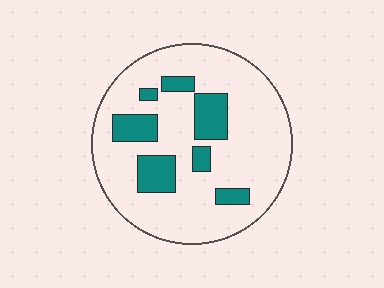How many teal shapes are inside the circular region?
7.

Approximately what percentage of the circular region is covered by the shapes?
Approximately 20%.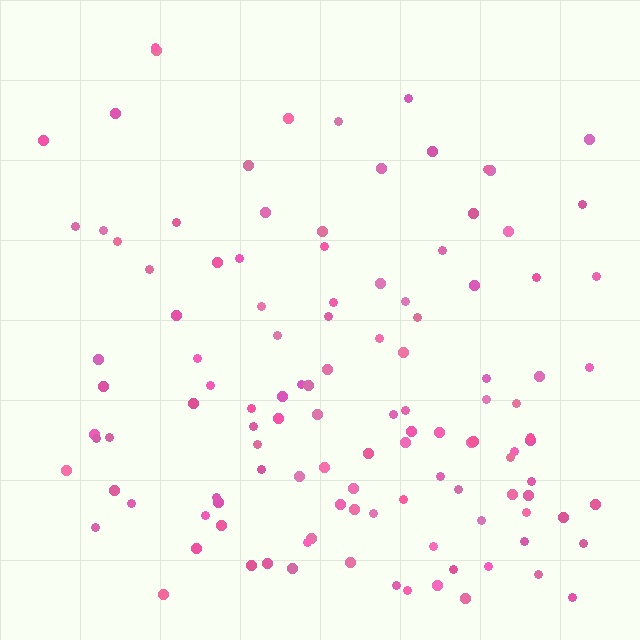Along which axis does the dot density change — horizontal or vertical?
Vertical.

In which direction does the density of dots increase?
From top to bottom, with the bottom side densest.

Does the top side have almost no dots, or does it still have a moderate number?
Still a moderate number, just noticeably fewer than the bottom.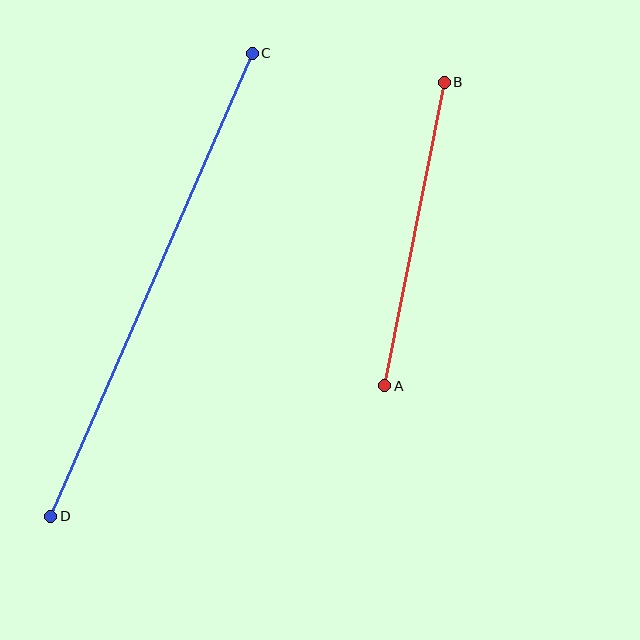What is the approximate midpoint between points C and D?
The midpoint is at approximately (151, 285) pixels.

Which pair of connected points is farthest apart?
Points C and D are farthest apart.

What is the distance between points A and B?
The distance is approximately 309 pixels.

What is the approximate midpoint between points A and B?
The midpoint is at approximately (414, 234) pixels.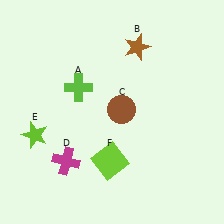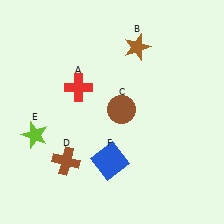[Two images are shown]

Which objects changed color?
A changed from lime to red. D changed from magenta to brown. F changed from lime to blue.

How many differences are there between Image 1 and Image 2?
There are 3 differences between the two images.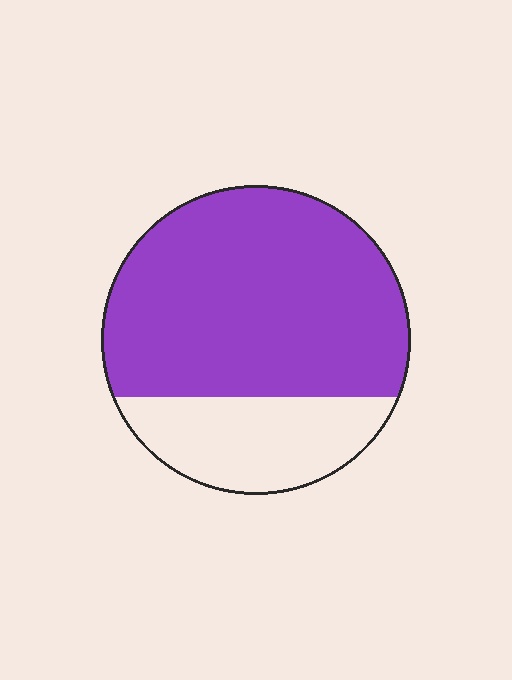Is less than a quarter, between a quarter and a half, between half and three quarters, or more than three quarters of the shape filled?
Between half and three quarters.